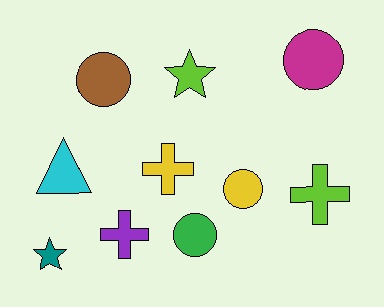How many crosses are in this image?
There are 3 crosses.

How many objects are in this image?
There are 10 objects.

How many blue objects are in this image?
There are no blue objects.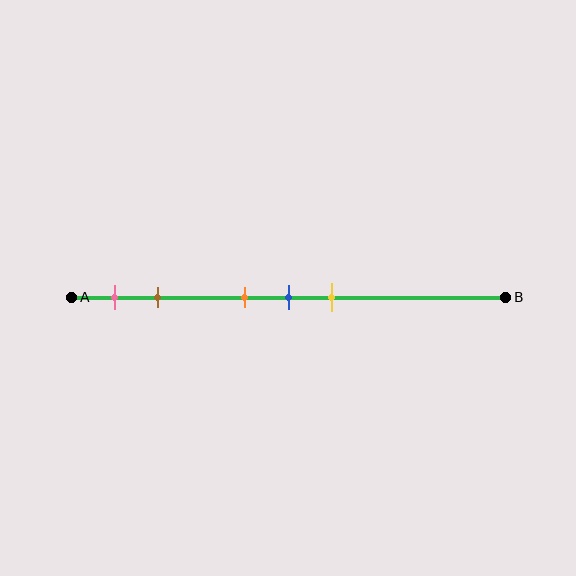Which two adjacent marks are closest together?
The orange and blue marks are the closest adjacent pair.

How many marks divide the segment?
There are 5 marks dividing the segment.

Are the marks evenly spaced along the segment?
No, the marks are not evenly spaced.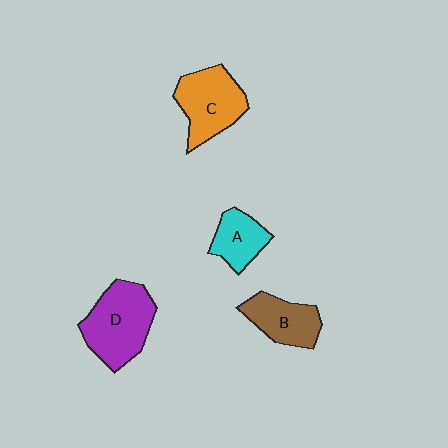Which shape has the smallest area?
Shape A (cyan).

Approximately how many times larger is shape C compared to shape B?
Approximately 1.3 times.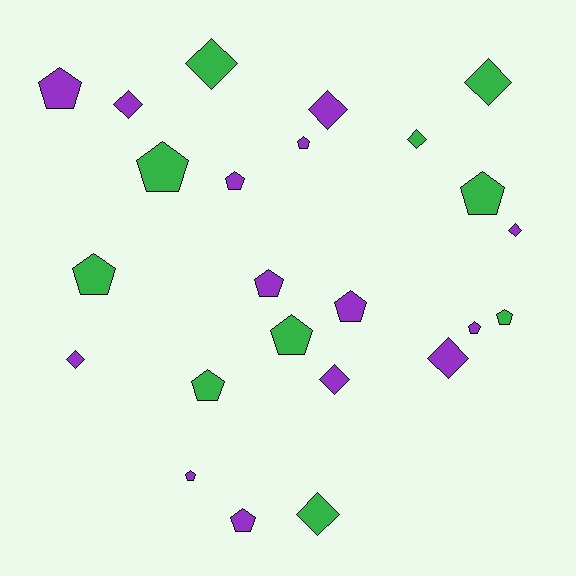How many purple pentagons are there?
There are 8 purple pentagons.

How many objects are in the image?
There are 24 objects.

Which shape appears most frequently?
Pentagon, with 14 objects.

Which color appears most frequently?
Purple, with 14 objects.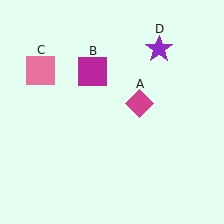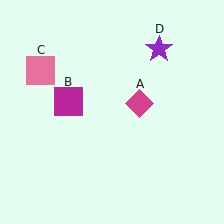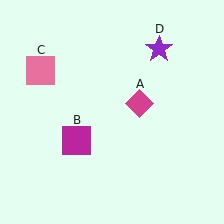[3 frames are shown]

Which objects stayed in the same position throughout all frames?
Magenta diamond (object A) and pink square (object C) and purple star (object D) remained stationary.